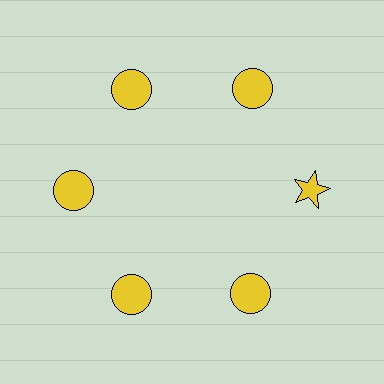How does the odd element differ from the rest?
It has a different shape: star instead of circle.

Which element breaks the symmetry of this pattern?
The yellow star at roughly the 3 o'clock position breaks the symmetry. All other shapes are yellow circles.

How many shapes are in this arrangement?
There are 6 shapes arranged in a ring pattern.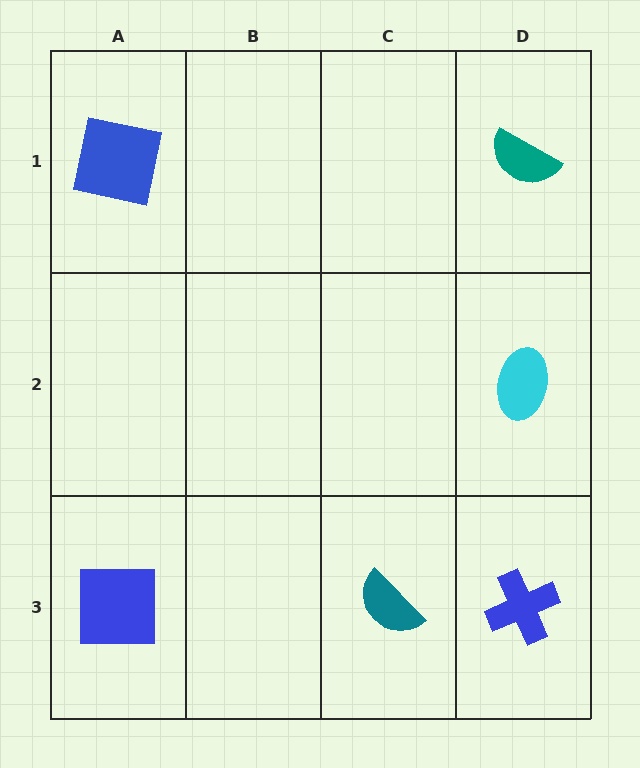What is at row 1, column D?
A teal semicircle.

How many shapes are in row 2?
1 shape.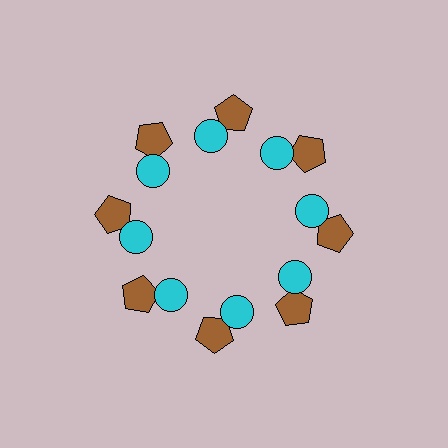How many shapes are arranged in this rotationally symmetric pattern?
There are 16 shapes, arranged in 8 groups of 2.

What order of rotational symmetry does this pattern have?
This pattern has 8-fold rotational symmetry.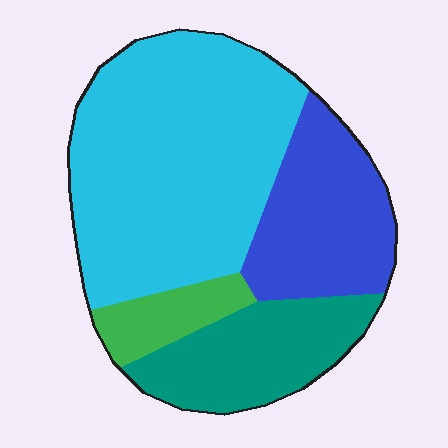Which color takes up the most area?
Cyan, at roughly 50%.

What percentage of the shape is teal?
Teal takes up about one fifth (1/5) of the shape.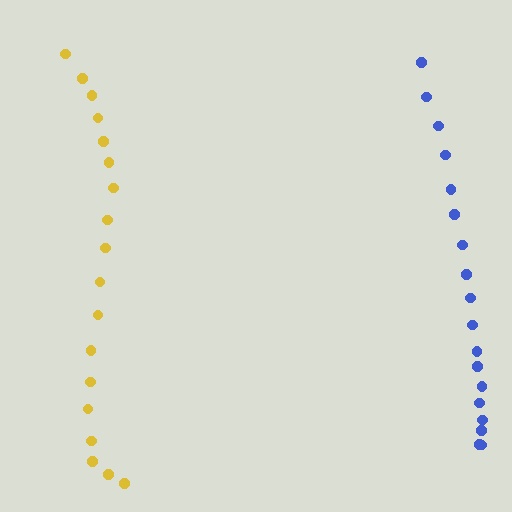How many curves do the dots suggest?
There are 2 distinct paths.